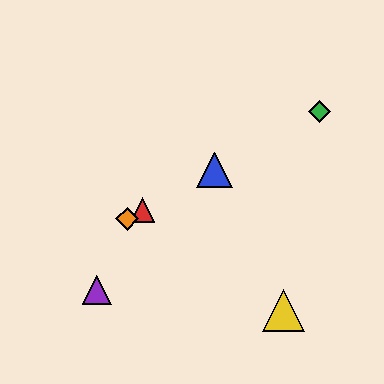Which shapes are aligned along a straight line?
The red triangle, the blue triangle, the green diamond, the orange diamond are aligned along a straight line.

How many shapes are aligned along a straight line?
4 shapes (the red triangle, the blue triangle, the green diamond, the orange diamond) are aligned along a straight line.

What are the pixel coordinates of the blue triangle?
The blue triangle is at (215, 170).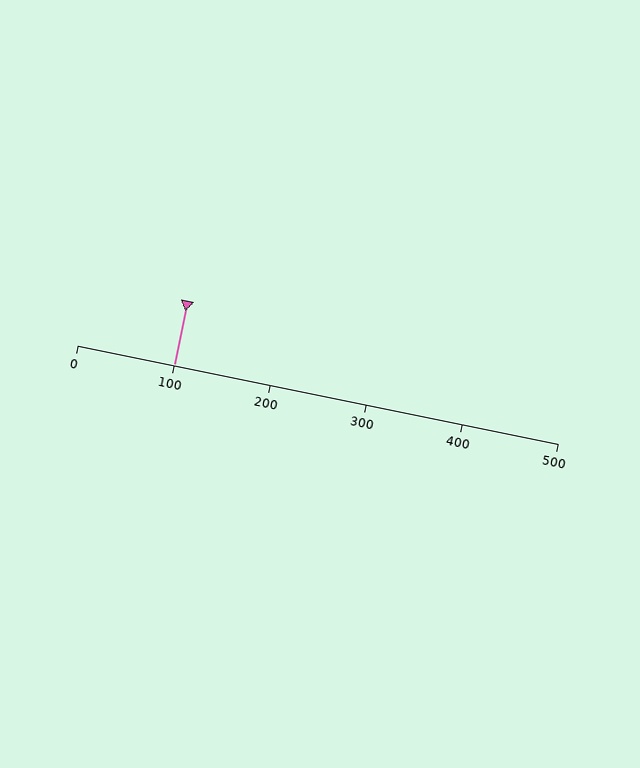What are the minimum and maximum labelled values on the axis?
The axis runs from 0 to 500.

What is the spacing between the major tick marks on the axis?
The major ticks are spaced 100 apart.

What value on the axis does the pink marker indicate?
The marker indicates approximately 100.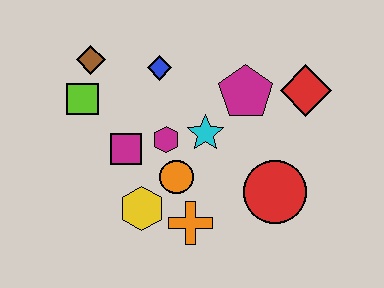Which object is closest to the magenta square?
The magenta hexagon is closest to the magenta square.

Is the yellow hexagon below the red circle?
Yes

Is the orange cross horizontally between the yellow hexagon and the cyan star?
Yes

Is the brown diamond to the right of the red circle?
No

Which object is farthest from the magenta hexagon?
The red diamond is farthest from the magenta hexagon.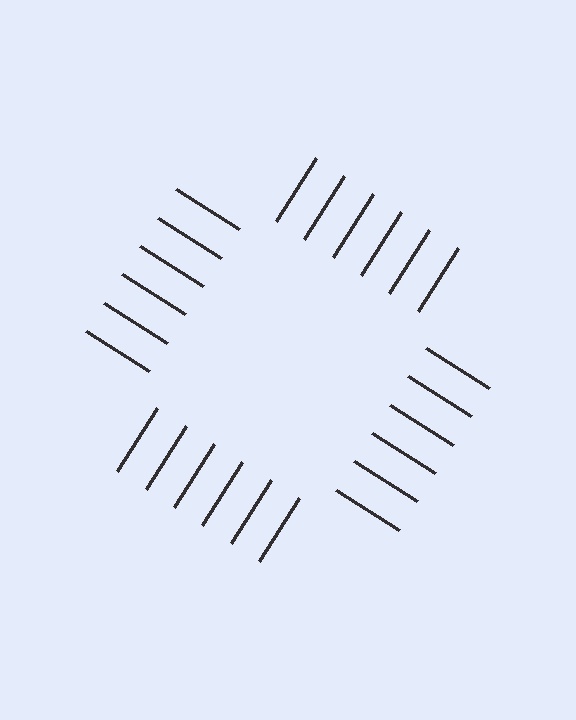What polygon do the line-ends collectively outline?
An illusory square — the line segments terminate on its edges but no continuous stroke is drawn.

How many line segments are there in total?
24 — 6 along each of the 4 edges.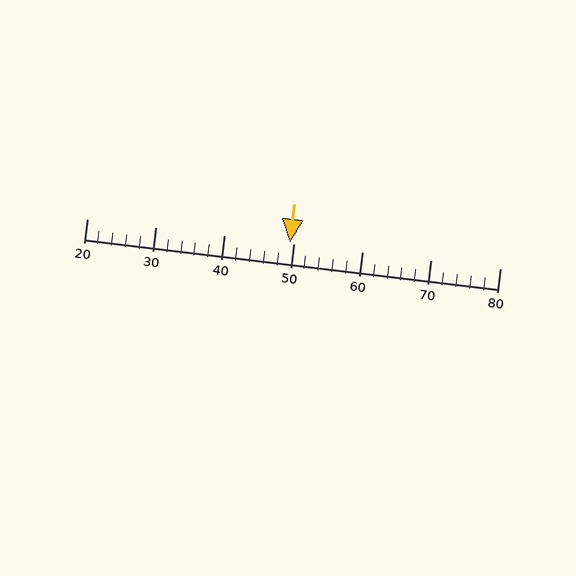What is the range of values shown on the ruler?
The ruler shows values from 20 to 80.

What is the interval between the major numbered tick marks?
The major tick marks are spaced 10 units apart.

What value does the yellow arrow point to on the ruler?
The yellow arrow points to approximately 50.